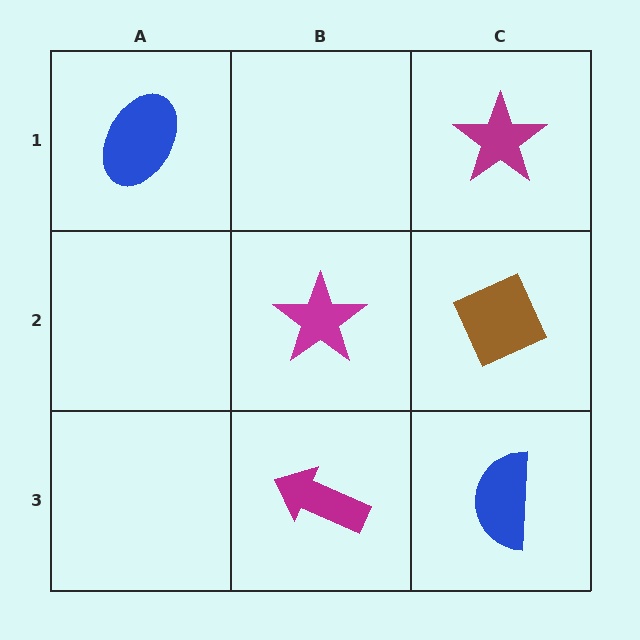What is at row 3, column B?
A magenta arrow.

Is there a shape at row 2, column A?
No, that cell is empty.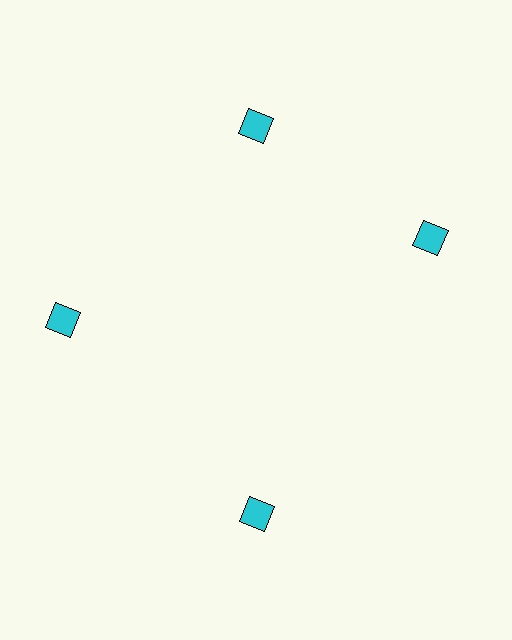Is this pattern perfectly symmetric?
No. The 4 cyan squares are arranged in a ring, but one element near the 3 o'clock position is rotated out of alignment along the ring, breaking the 4-fold rotational symmetry.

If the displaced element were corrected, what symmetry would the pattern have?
It would have 4-fold rotational symmetry — the pattern would map onto itself every 90 degrees.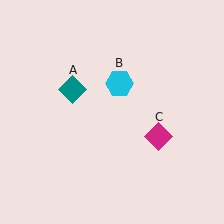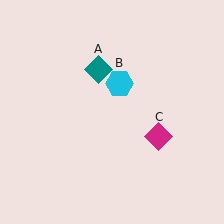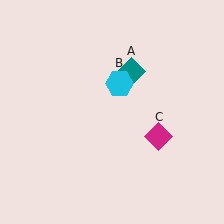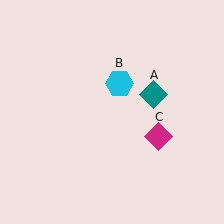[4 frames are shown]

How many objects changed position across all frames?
1 object changed position: teal diamond (object A).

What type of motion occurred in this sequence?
The teal diamond (object A) rotated clockwise around the center of the scene.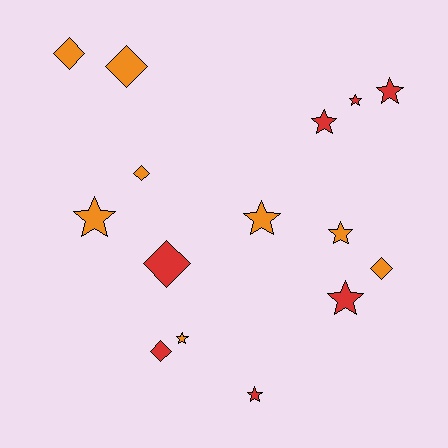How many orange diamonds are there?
There are 4 orange diamonds.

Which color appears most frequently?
Orange, with 8 objects.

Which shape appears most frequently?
Star, with 9 objects.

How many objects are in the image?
There are 15 objects.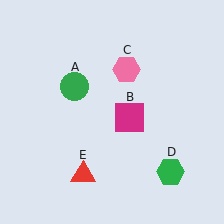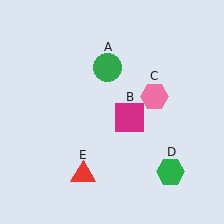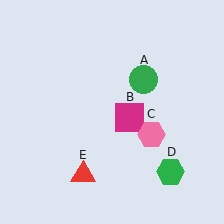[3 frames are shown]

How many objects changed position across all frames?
2 objects changed position: green circle (object A), pink hexagon (object C).